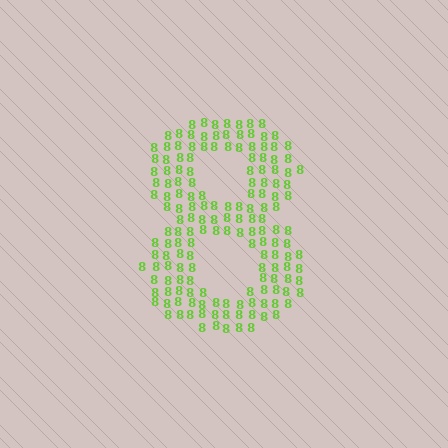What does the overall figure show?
The overall figure shows the digit 8.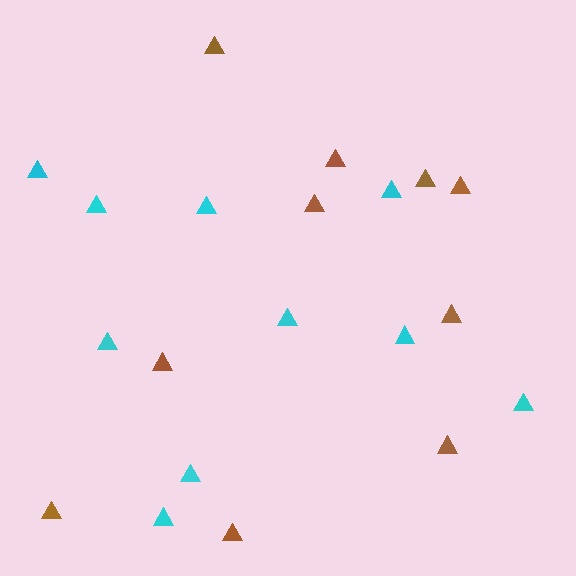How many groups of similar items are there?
There are 2 groups: one group of brown triangles (10) and one group of cyan triangles (10).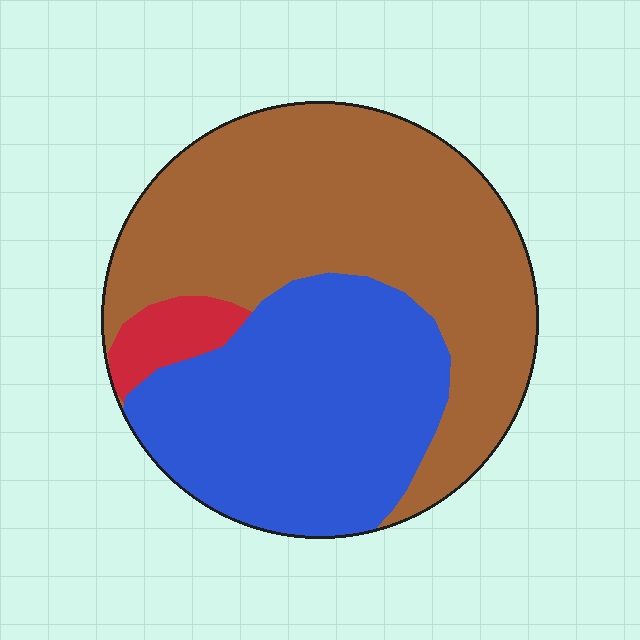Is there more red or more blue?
Blue.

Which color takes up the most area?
Brown, at roughly 55%.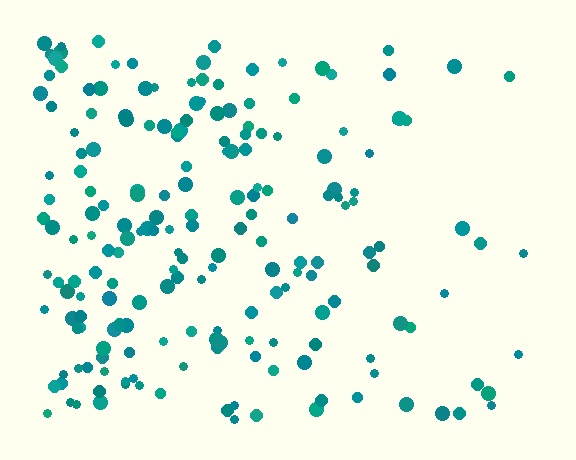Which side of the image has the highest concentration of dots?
The left.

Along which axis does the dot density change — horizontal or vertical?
Horizontal.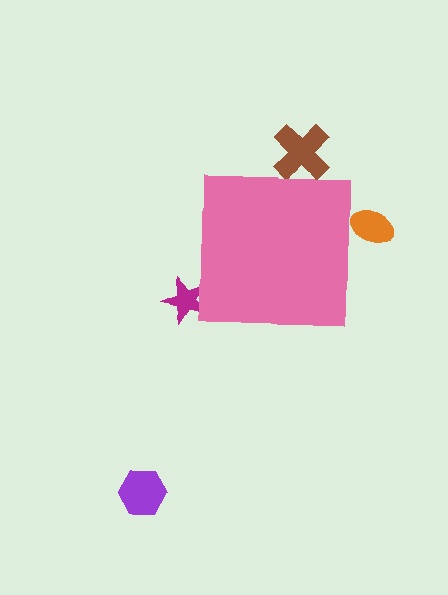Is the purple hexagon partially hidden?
No, the purple hexagon is fully visible.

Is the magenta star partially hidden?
Yes, the magenta star is partially hidden behind the pink square.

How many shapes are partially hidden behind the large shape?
3 shapes are partially hidden.